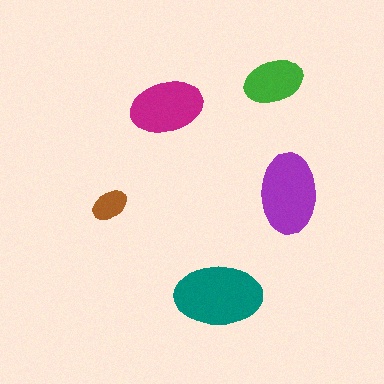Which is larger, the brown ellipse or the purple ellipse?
The purple one.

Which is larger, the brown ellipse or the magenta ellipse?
The magenta one.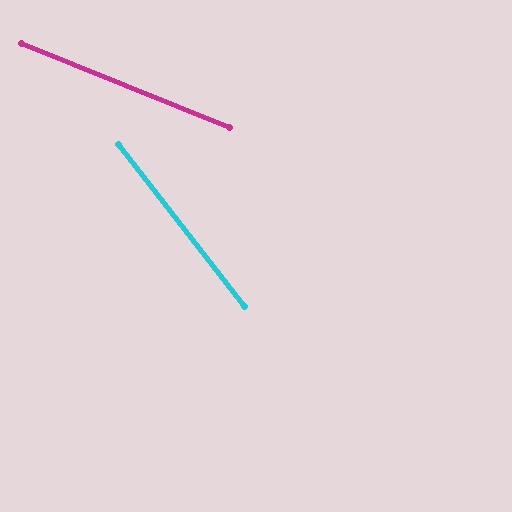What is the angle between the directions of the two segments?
Approximately 30 degrees.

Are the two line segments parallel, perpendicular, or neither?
Neither parallel nor perpendicular — they differ by about 30°.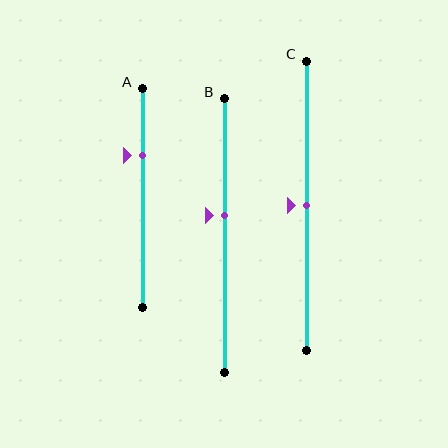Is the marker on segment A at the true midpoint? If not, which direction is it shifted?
No, the marker on segment A is shifted upward by about 20% of the segment length.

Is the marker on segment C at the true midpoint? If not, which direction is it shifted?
Yes, the marker on segment C is at the true midpoint.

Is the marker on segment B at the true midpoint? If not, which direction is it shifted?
No, the marker on segment B is shifted upward by about 7% of the segment length.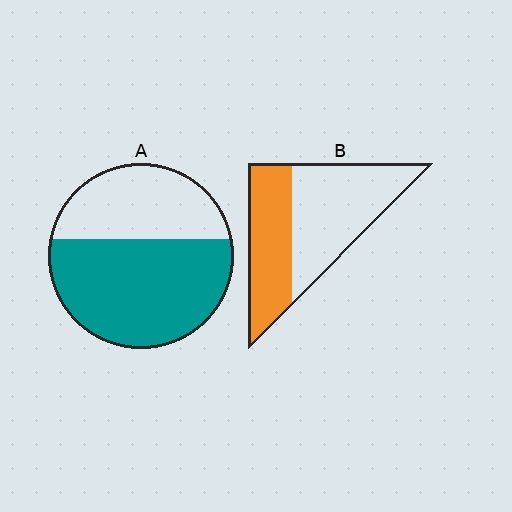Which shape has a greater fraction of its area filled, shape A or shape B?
Shape A.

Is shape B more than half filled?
No.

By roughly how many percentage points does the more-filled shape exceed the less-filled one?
By roughly 20 percentage points (A over B).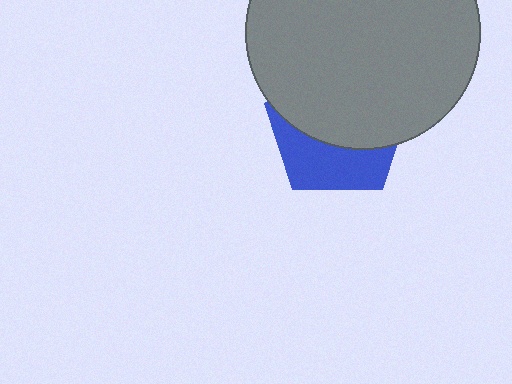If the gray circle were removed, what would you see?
You would see the complete blue pentagon.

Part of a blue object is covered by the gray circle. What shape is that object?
It is a pentagon.